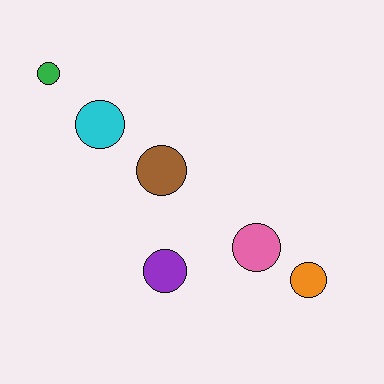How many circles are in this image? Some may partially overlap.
There are 6 circles.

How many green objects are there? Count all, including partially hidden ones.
There is 1 green object.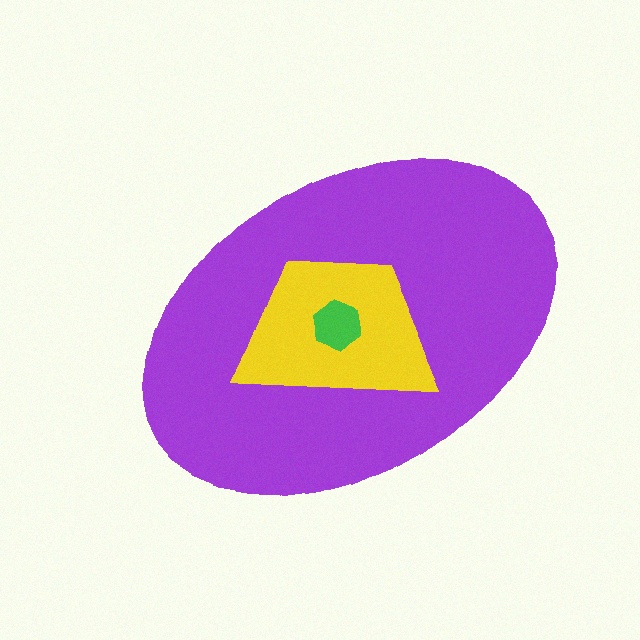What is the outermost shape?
The purple ellipse.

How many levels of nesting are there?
3.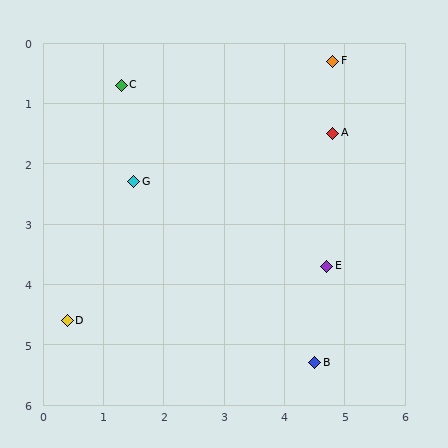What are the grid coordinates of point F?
Point F is at approximately (4.8, 0.3).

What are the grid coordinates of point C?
Point C is at approximately (1.3, 0.7).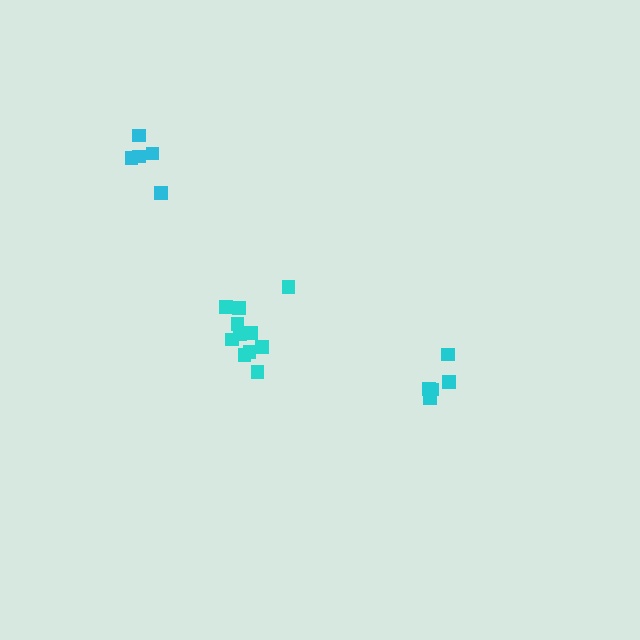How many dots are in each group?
Group 1: 5 dots, Group 2: 11 dots, Group 3: 5 dots (21 total).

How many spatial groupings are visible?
There are 3 spatial groupings.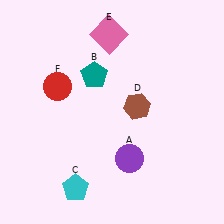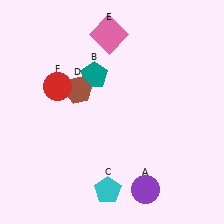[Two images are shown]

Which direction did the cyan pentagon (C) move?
The cyan pentagon (C) moved right.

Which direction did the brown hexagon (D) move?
The brown hexagon (D) moved left.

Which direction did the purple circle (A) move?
The purple circle (A) moved down.